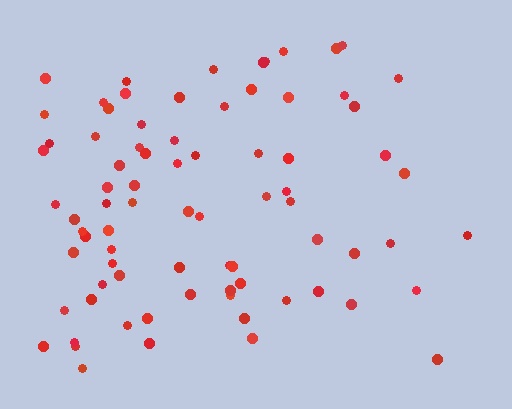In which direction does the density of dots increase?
From right to left, with the left side densest.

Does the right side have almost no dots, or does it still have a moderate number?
Still a moderate number, just noticeably fewer than the left.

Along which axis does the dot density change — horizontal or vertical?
Horizontal.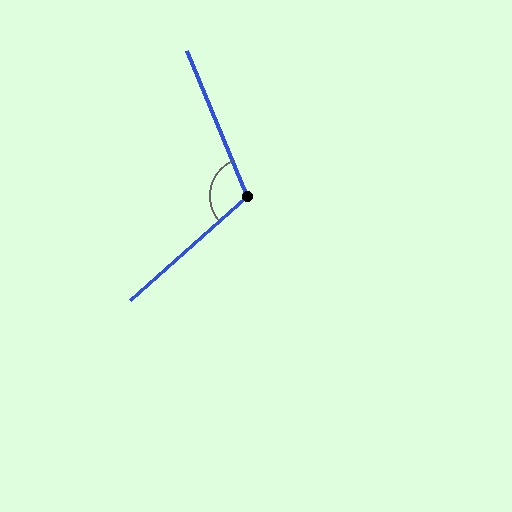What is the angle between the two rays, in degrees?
Approximately 109 degrees.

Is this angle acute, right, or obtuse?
It is obtuse.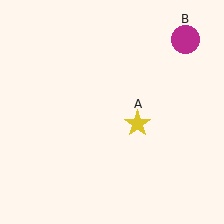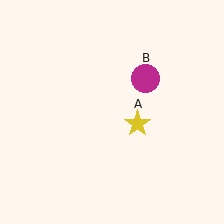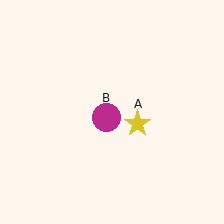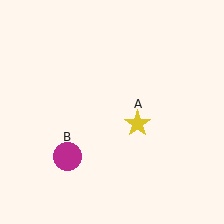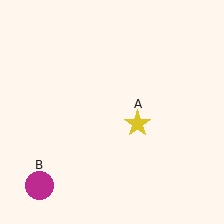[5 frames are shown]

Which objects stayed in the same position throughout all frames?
Yellow star (object A) remained stationary.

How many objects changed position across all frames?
1 object changed position: magenta circle (object B).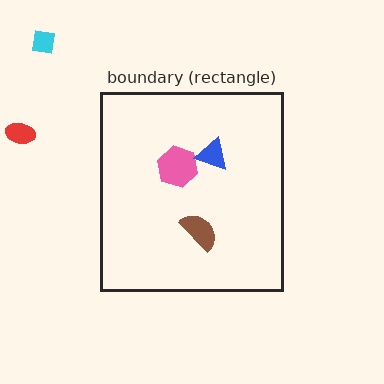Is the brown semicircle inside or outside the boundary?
Inside.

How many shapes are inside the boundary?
3 inside, 2 outside.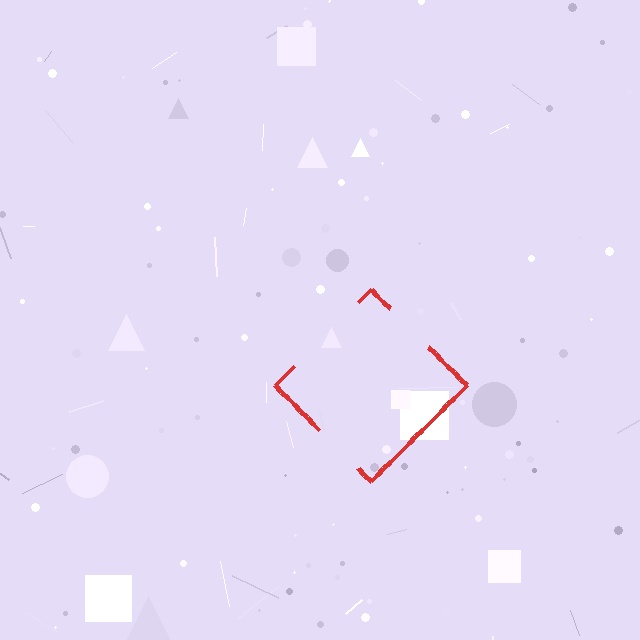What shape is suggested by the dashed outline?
The dashed outline suggests a diamond.